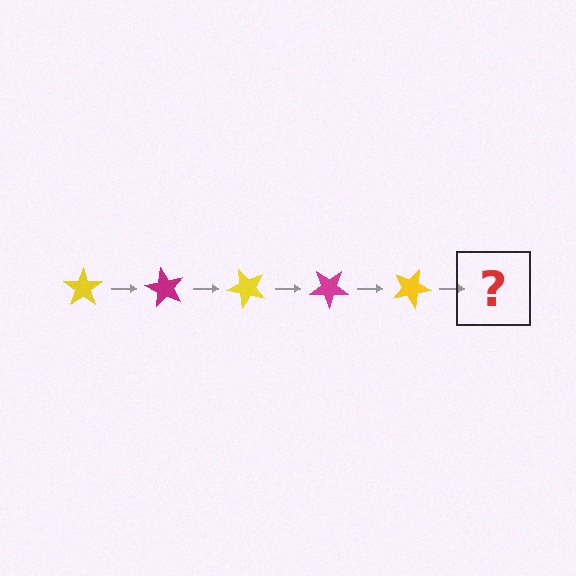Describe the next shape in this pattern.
It should be a magenta star, rotated 300 degrees from the start.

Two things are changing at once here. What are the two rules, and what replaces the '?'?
The two rules are that it rotates 60 degrees each step and the color cycles through yellow and magenta. The '?' should be a magenta star, rotated 300 degrees from the start.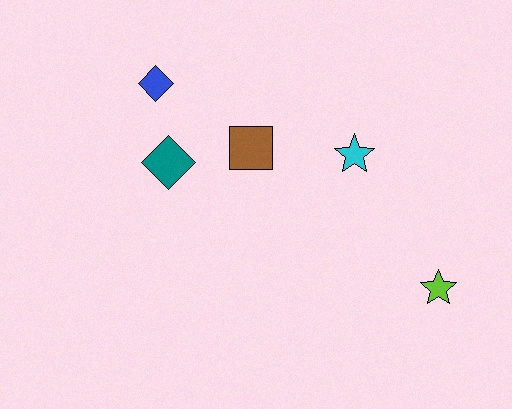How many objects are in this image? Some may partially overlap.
There are 5 objects.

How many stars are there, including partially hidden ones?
There are 2 stars.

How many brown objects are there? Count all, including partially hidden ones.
There is 1 brown object.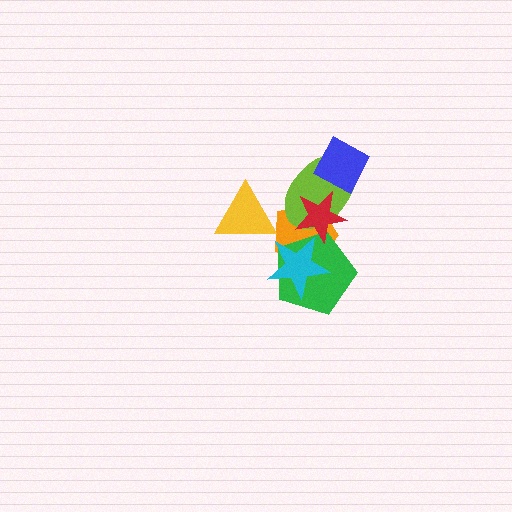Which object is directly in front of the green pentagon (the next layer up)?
The cyan star is directly in front of the green pentagon.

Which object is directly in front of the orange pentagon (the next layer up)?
The green pentagon is directly in front of the orange pentagon.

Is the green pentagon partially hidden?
Yes, it is partially covered by another shape.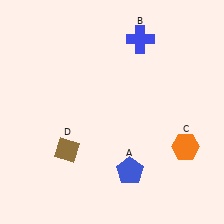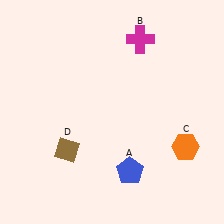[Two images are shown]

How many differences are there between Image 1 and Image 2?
There is 1 difference between the two images.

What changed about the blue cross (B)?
In Image 1, B is blue. In Image 2, it changed to magenta.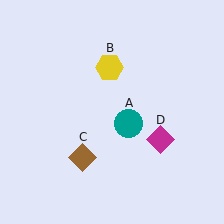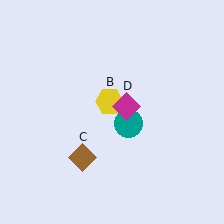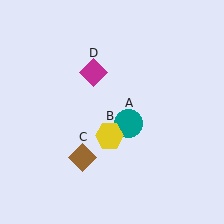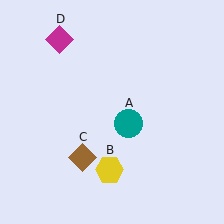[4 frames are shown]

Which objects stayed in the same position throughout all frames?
Teal circle (object A) and brown diamond (object C) remained stationary.